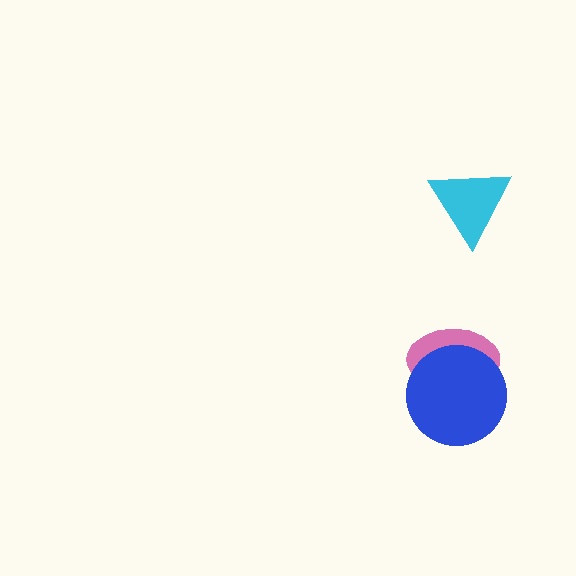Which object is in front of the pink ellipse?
The blue circle is in front of the pink ellipse.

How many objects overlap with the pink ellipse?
1 object overlaps with the pink ellipse.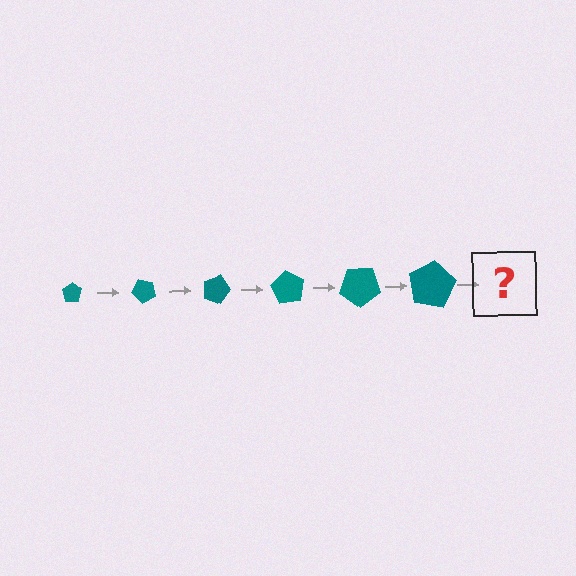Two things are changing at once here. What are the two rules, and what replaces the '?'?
The two rules are that the pentagon grows larger each step and it rotates 45 degrees each step. The '?' should be a pentagon, larger than the previous one and rotated 270 degrees from the start.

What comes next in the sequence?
The next element should be a pentagon, larger than the previous one and rotated 270 degrees from the start.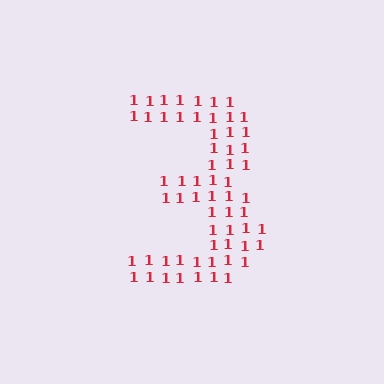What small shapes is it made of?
It is made of small digit 1's.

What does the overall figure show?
The overall figure shows the digit 3.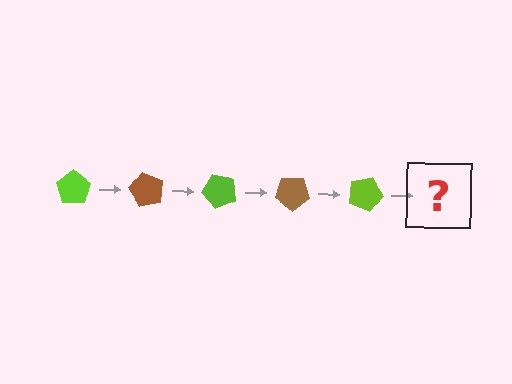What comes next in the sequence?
The next element should be a brown pentagon, rotated 300 degrees from the start.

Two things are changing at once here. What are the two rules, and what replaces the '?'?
The two rules are that it rotates 60 degrees each step and the color cycles through lime and brown. The '?' should be a brown pentagon, rotated 300 degrees from the start.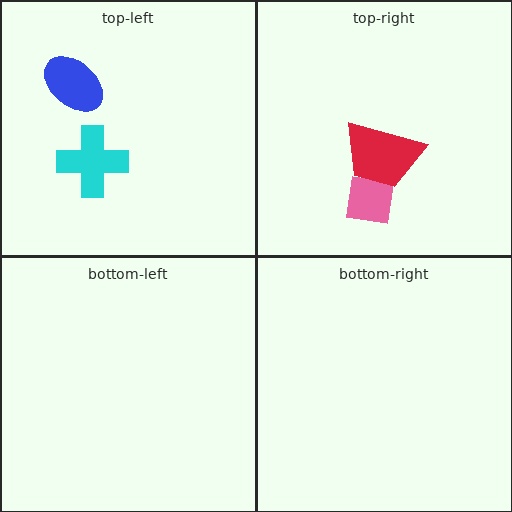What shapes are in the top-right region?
The pink square, the red trapezoid.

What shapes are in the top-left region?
The blue ellipse, the cyan cross.